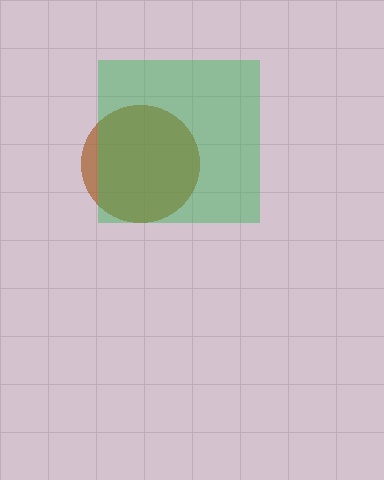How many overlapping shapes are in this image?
There are 2 overlapping shapes in the image.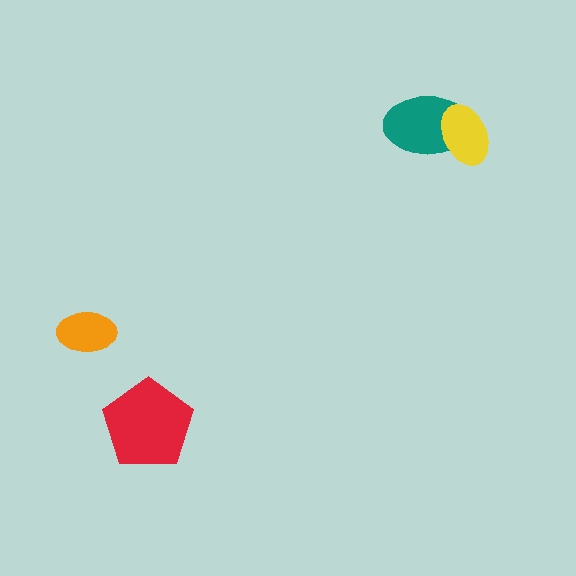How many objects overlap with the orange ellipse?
0 objects overlap with the orange ellipse.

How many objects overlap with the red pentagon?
0 objects overlap with the red pentagon.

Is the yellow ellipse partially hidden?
No, no other shape covers it.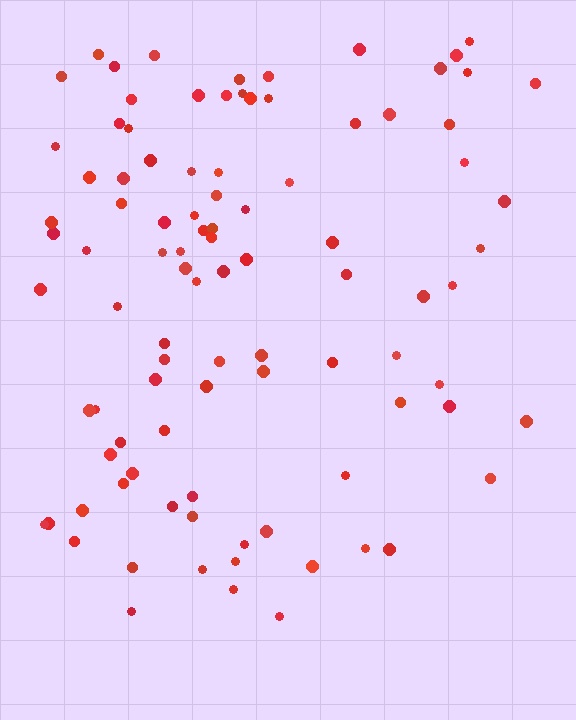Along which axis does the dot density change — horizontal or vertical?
Vertical.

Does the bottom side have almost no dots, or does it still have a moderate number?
Still a moderate number, just noticeably fewer than the top.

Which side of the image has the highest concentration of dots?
The top.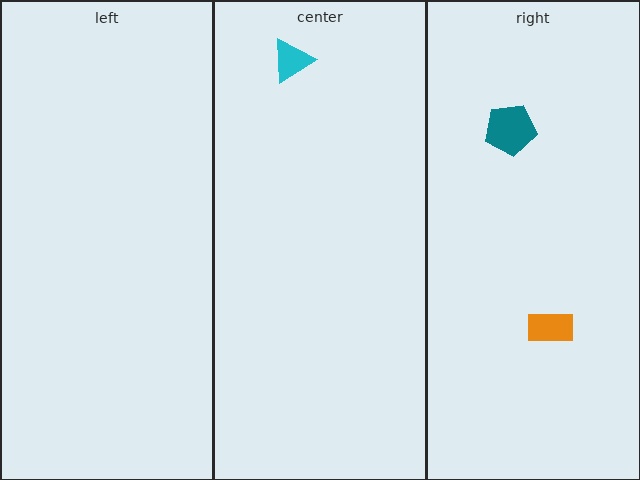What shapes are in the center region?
The cyan triangle.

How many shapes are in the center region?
1.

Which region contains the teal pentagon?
The right region.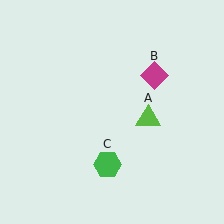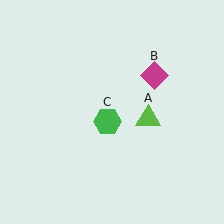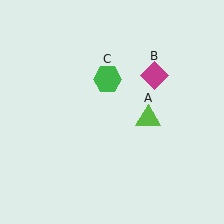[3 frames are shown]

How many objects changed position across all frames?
1 object changed position: green hexagon (object C).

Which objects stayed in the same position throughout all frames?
Lime triangle (object A) and magenta diamond (object B) remained stationary.